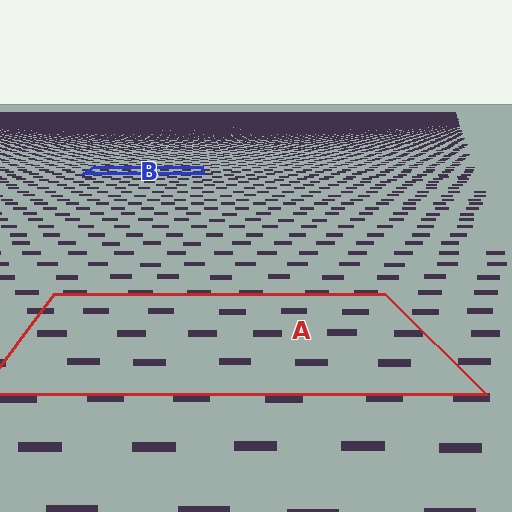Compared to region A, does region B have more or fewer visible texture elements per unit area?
Region B has more texture elements per unit area — they are packed more densely because it is farther away.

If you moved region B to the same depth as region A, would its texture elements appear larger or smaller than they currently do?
They would appear larger. At a closer depth, the same texture elements are projected at a bigger on-screen size.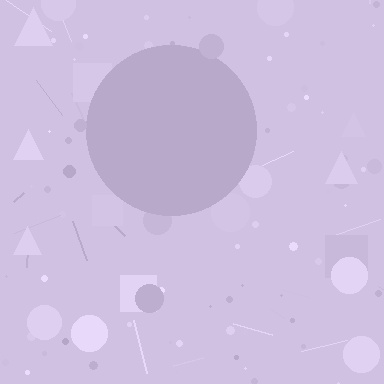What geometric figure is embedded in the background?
A circle is embedded in the background.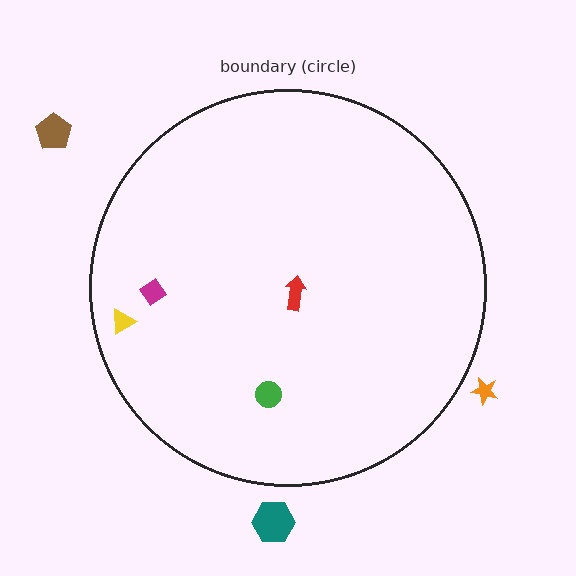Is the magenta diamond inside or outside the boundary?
Inside.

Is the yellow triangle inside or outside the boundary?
Inside.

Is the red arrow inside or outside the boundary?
Inside.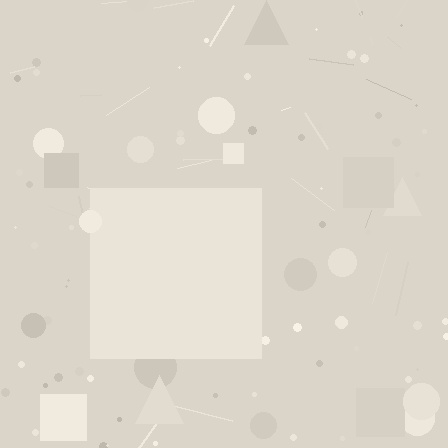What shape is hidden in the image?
A square is hidden in the image.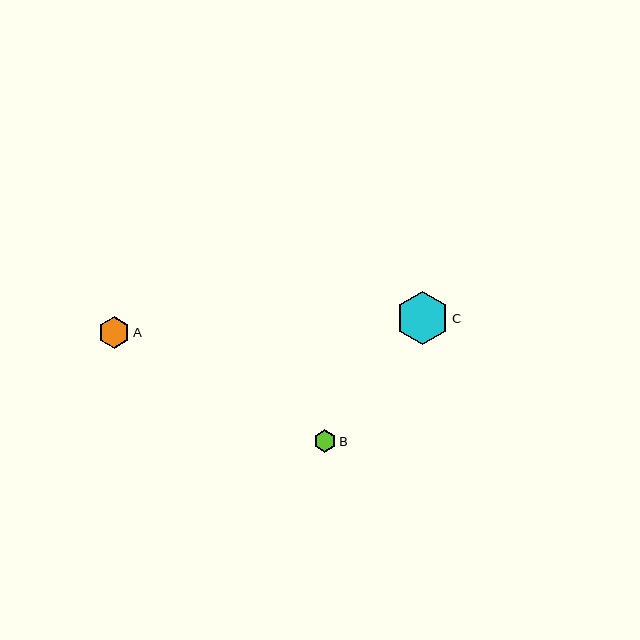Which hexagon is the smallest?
Hexagon B is the smallest with a size of approximately 22 pixels.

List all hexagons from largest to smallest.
From largest to smallest: C, A, B.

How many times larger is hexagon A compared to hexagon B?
Hexagon A is approximately 1.4 times the size of hexagon B.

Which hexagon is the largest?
Hexagon C is the largest with a size of approximately 53 pixels.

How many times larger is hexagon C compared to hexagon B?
Hexagon C is approximately 2.4 times the size of hexagon B.